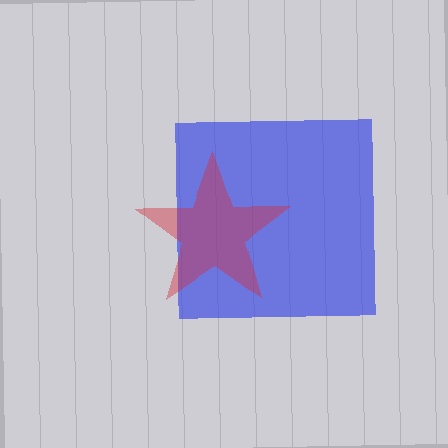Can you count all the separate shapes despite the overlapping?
Yes, there are 2 separate shapes.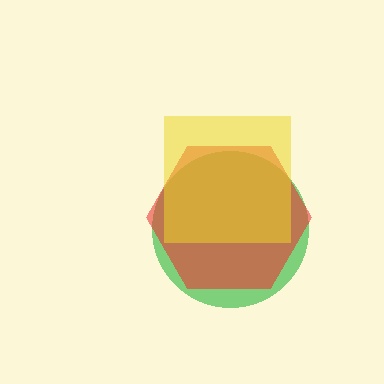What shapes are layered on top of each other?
The layered shapes are: a green circle, a red hexagon, a yellow square.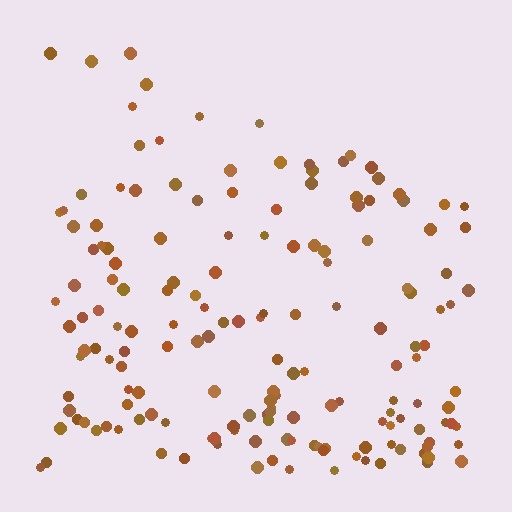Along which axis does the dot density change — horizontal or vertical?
Vertical.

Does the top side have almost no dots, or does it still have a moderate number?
Still a moderate number, just noticeably fewer than the bottom.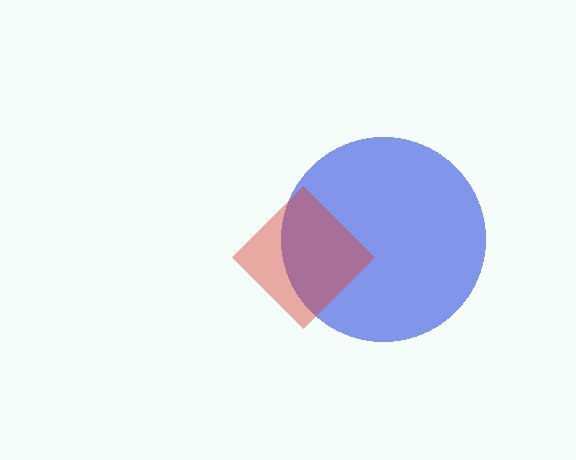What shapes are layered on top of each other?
The layered shapes are: a blue circle, a red diamond.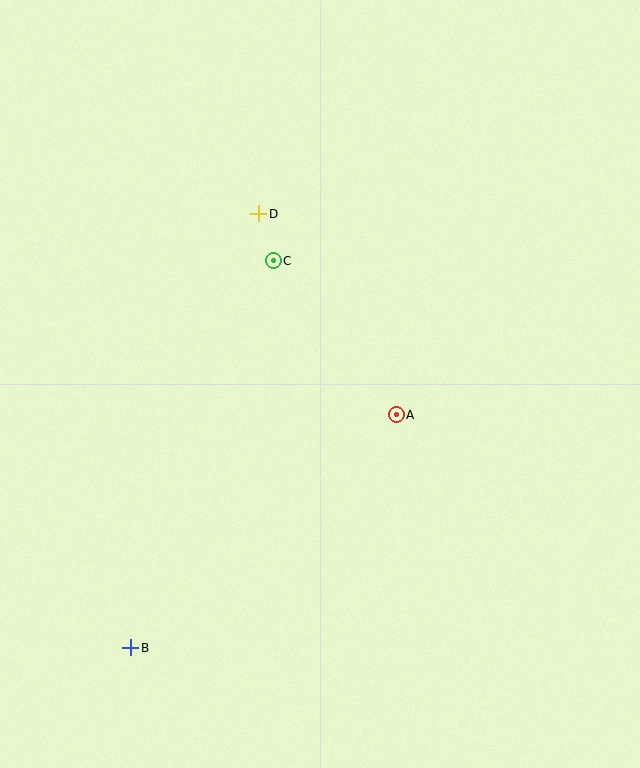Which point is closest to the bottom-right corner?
Point A is closest to the bottom-right corner.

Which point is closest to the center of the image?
Point A at (396, 415) is closest to the center.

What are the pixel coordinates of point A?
Point A is at (396, 415).